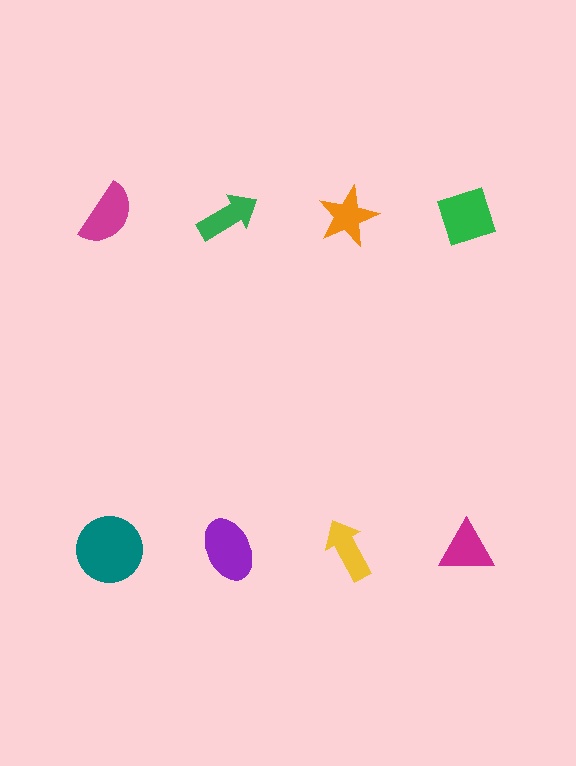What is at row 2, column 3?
A yellow arrow.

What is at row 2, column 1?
A teal circle.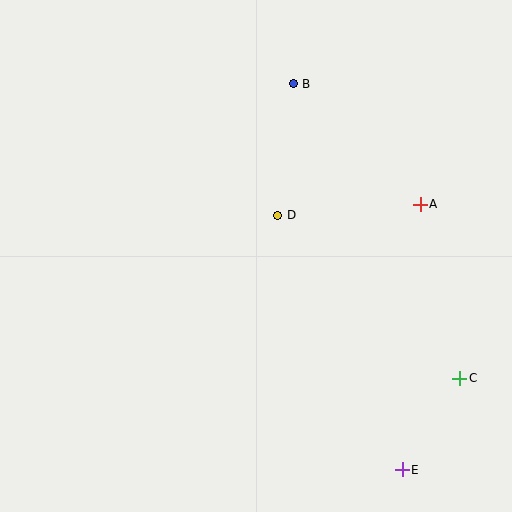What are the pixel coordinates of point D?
Point D is at (278, 215).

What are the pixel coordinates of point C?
Point C is at (460, 378).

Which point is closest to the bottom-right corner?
Point E is closest to the bottom-right corner.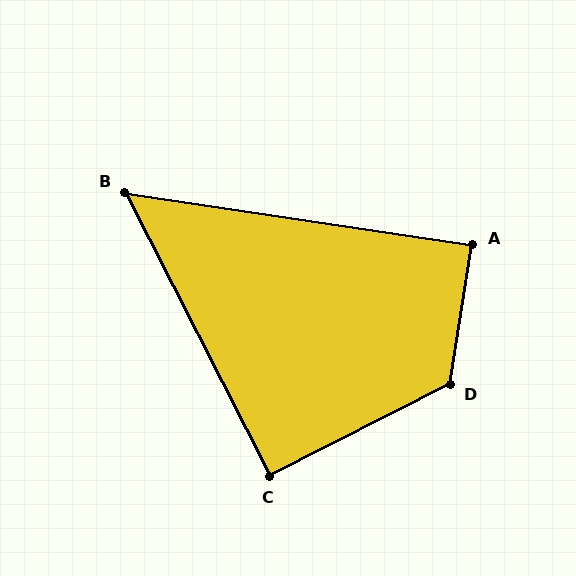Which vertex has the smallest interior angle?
B, at approximately 54 degrees.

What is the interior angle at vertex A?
Approximately 90 degrees (approximately right).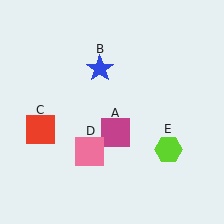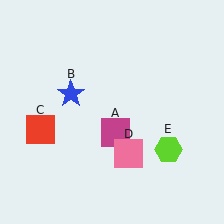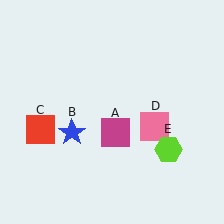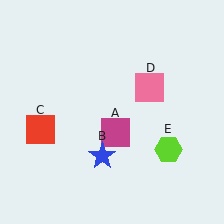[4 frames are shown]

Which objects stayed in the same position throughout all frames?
Magenta square (object A) and red square (object C) and lime hexagon (object E) remained stationary.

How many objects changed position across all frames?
2 objects changed position: blue star (object B), pink square (object D).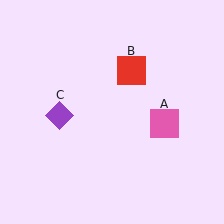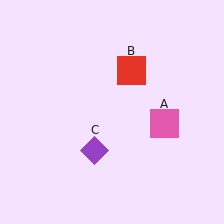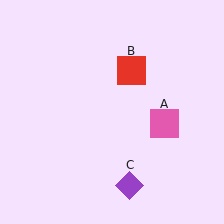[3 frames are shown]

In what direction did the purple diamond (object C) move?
The purple diamond (object C) moved down and to the right.